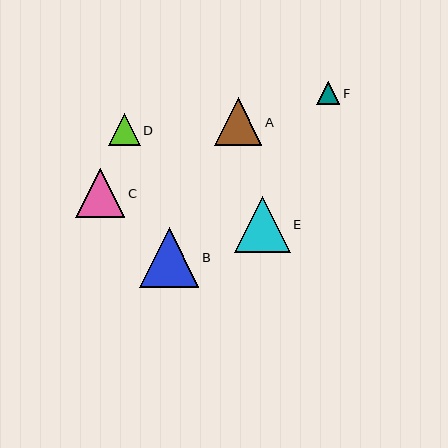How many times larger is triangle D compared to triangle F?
Triangle D is approximately 1.4 times the size of triangle F.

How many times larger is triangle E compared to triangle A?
Triangle E is approximately 1.2 times the size of triangle A.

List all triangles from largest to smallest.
From largest to smallest: B, E, C, A, D, F.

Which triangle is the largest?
Triangle B is the largest with a size of approximately 59 pixels.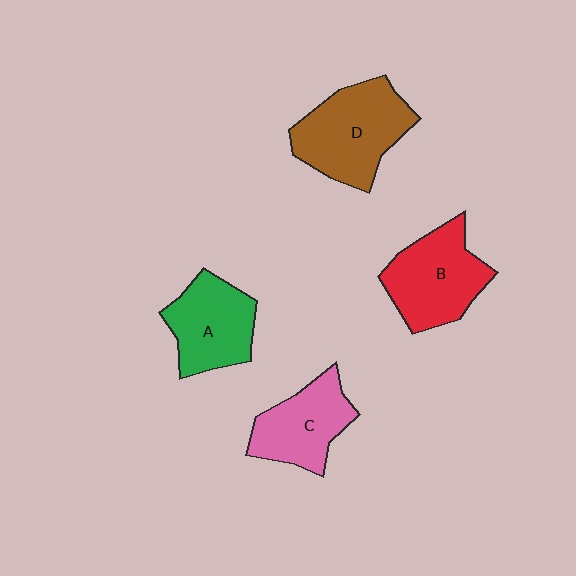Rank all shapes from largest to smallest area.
From largest to smallest: D (brown), B (red), A (green), C (pink).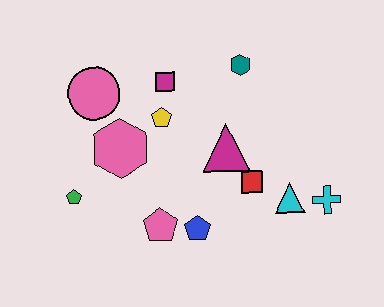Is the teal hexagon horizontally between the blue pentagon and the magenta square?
No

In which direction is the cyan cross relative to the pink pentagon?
The cyan cross is to the right of the pink pentagon.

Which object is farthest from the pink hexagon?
The cyan cross is farthest from the pink hexagon.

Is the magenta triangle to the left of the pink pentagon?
No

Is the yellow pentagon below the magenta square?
Yes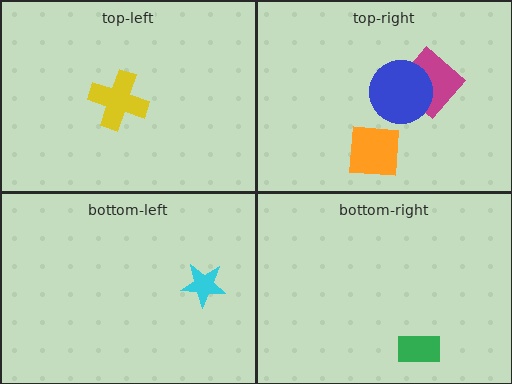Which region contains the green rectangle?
The bottom-right region.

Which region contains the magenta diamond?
The top-right region.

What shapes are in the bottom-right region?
The green rectangle.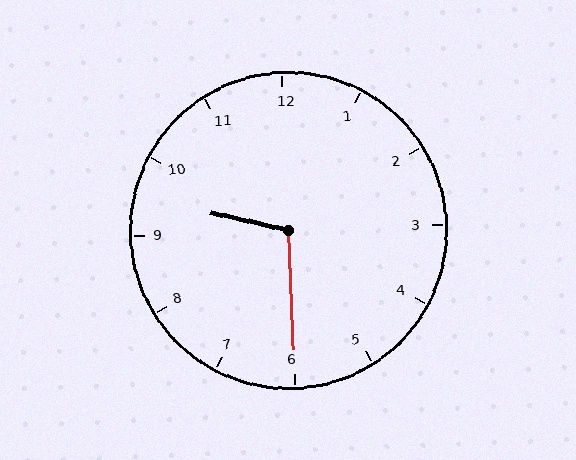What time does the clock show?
9:30.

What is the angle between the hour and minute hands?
Approximately 105 degrees.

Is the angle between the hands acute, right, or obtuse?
It is obtuse.